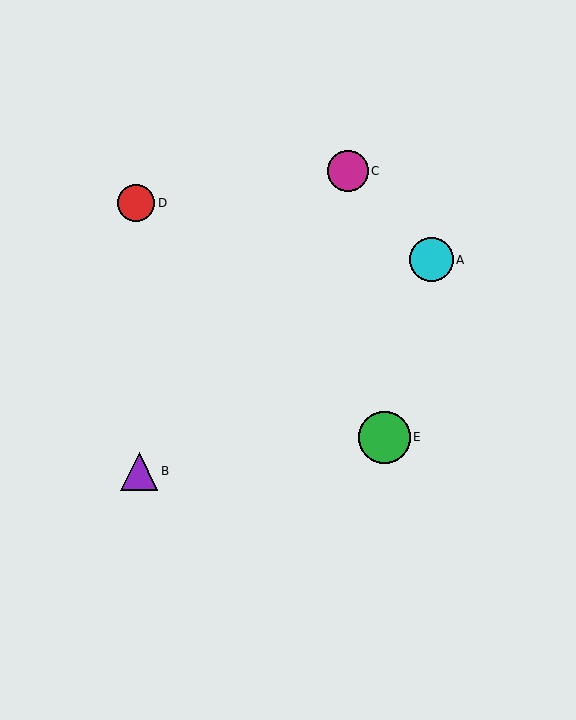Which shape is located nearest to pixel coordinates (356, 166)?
The magenta circle (labeled C) at (348, 171) is nearest to that location.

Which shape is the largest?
The green circle (labeled E) is the largest.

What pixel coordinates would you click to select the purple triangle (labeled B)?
Click at (139, 471) to select the purple triangle B.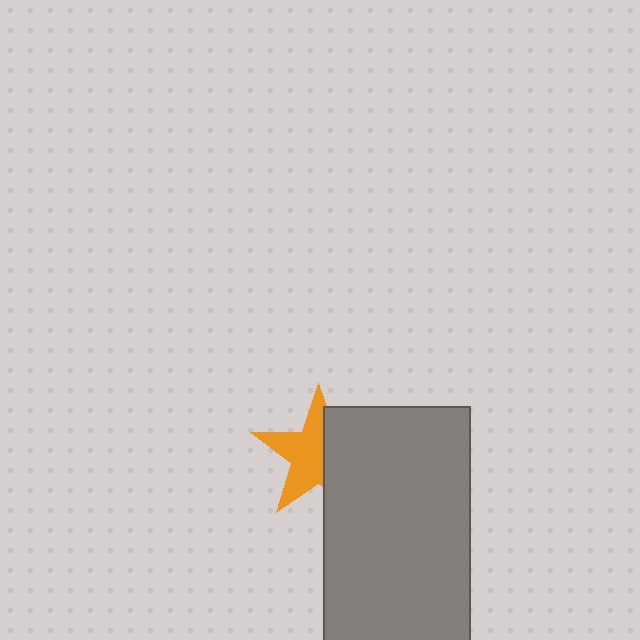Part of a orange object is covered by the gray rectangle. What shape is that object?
It is a star.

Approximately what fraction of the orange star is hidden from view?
Roughly 43% of the orange star is hidden behind the gray rectangle.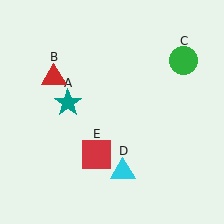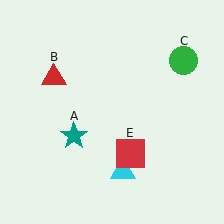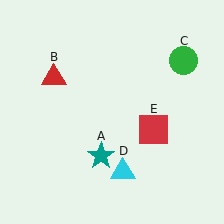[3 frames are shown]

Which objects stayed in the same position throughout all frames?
Red triangle (object B) and green circle (object C) and cyan triangle (object D) remained stationary.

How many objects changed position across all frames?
2 objects changed position: teal star (object A), red square (object E).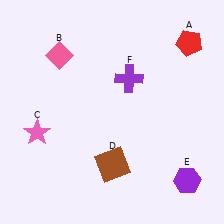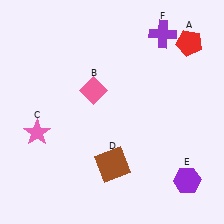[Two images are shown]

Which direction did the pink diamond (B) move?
The pink diamond (B) moved down.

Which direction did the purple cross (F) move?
The purple cross (F) moved up.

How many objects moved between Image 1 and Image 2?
2 objects moved between the two images.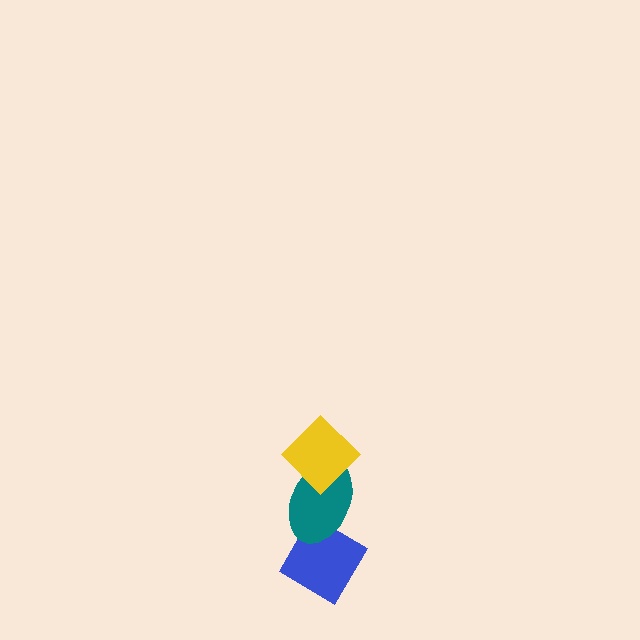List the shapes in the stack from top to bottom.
From top to bottom: the yellow diamond, the teal ellipse, the blue diamond.